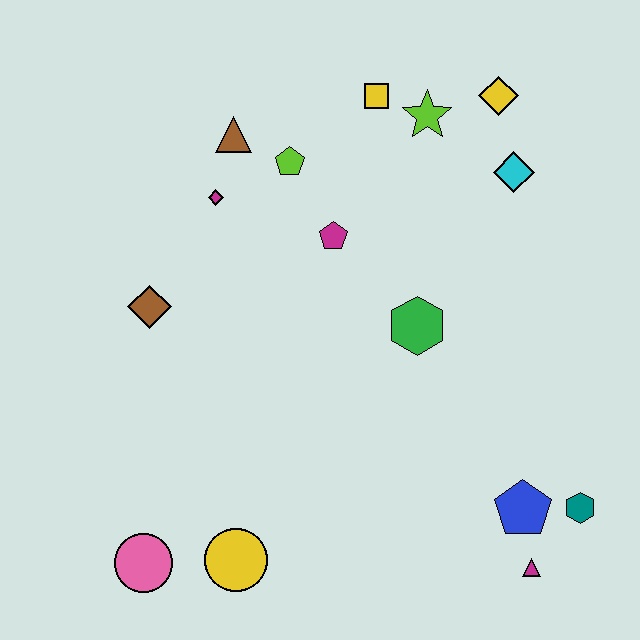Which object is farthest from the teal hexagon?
The brown triangle is farthest from the teal hexagon.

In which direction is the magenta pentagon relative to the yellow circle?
The magenta pentagon is above the yellow circle.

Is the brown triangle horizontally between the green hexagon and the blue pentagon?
No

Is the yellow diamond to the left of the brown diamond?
No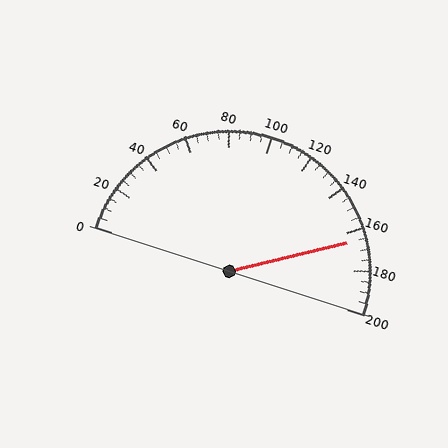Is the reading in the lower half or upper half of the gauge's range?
The reading is in the upper half of the range (0 to 200).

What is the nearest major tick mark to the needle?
The nearest major tick mark is 160.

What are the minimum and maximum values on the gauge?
The gauge ranges from 0 to 200.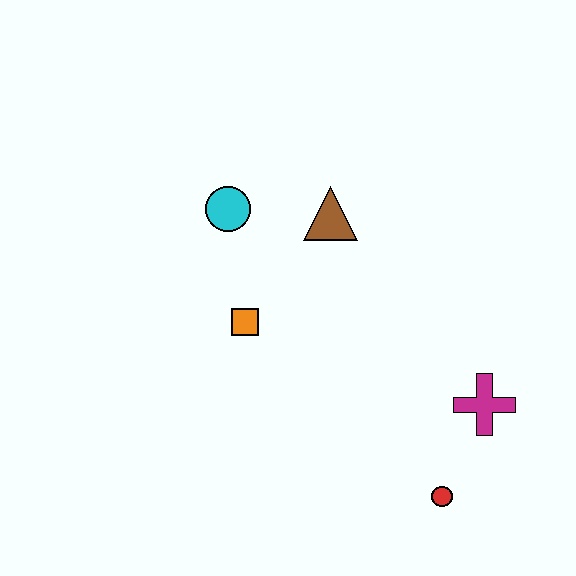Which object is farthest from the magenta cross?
The cyan circle is farthest from the magenta cross.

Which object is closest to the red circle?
The magenta cross is closest to the red circle.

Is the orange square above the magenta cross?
Yes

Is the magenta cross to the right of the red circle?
Yes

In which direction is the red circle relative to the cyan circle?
The red circle is below the cyan circle.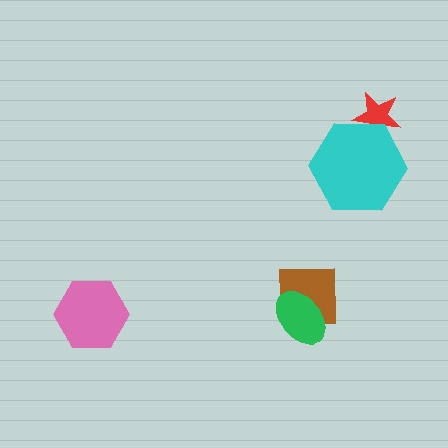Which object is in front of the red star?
The cyan hexagon is in front of the red star.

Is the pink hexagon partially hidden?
No, no other shape covers it.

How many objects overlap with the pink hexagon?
0 objects overlap with the pink hexagon.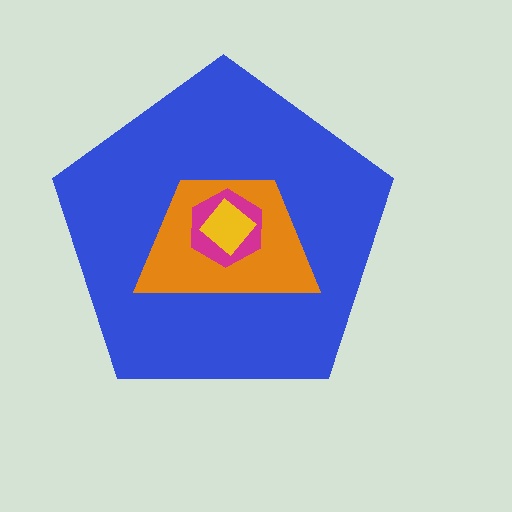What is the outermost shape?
The blue pentagon.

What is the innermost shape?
The yellow diamond.